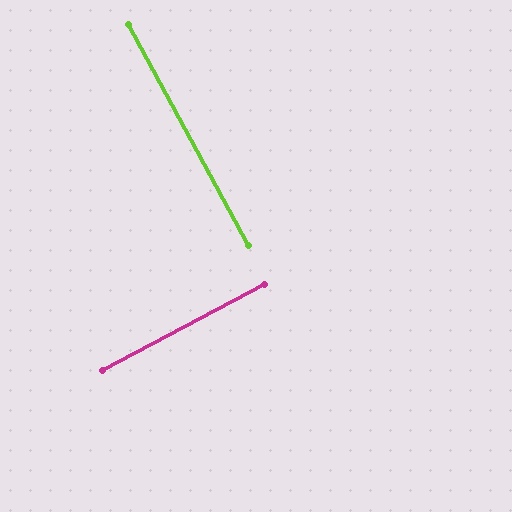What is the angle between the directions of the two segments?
Approximately 90 degrees.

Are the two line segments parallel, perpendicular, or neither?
Perpendicular — they meet at approximately 90°.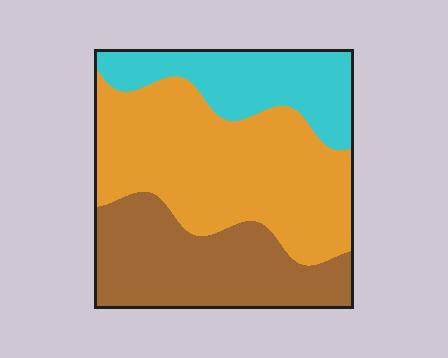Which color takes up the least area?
Cyan, at roughly 20%.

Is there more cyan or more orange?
Orange.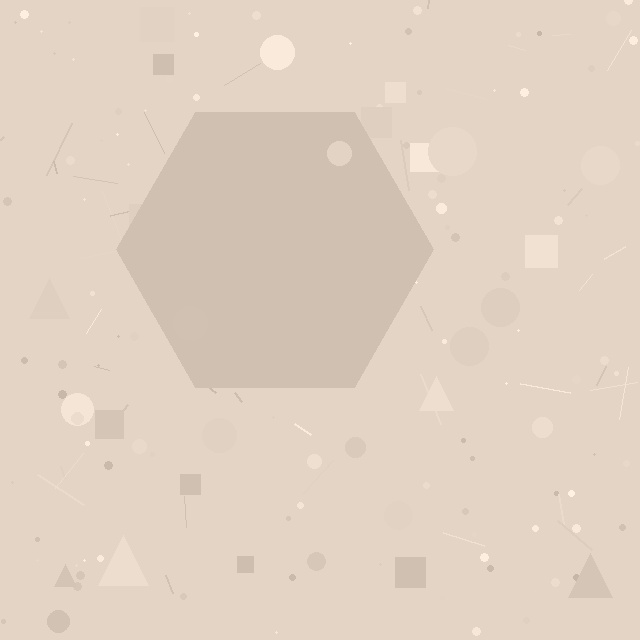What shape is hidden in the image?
A hexagon is hidden in the image.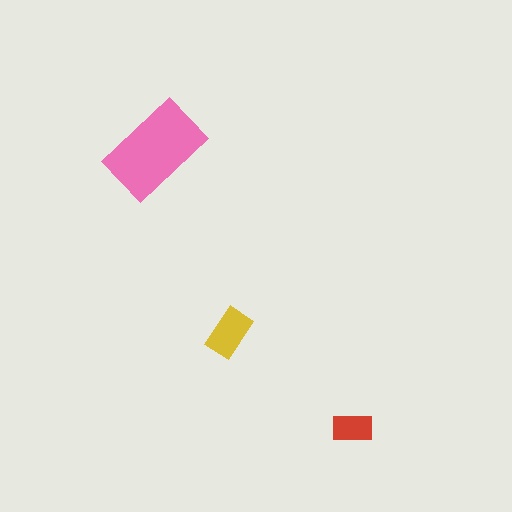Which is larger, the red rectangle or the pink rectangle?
The pink one.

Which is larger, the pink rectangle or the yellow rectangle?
The pink one.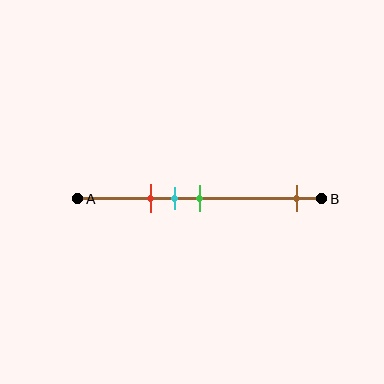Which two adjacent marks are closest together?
The cyan and green marks are the closest adjacent pair.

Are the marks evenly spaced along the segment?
No, the marks are not evenly spaced.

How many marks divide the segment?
There are 4 marks dividing the segment.